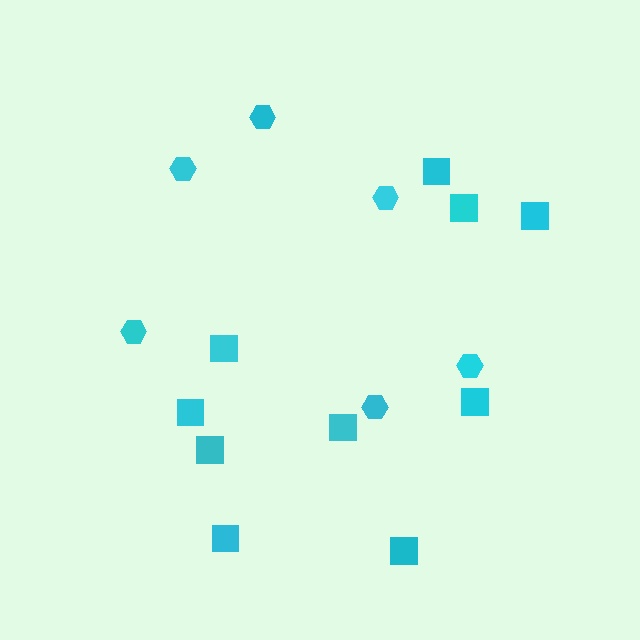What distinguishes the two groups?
There are 2 groups: one group of squares (10) and one group of hexagons (6).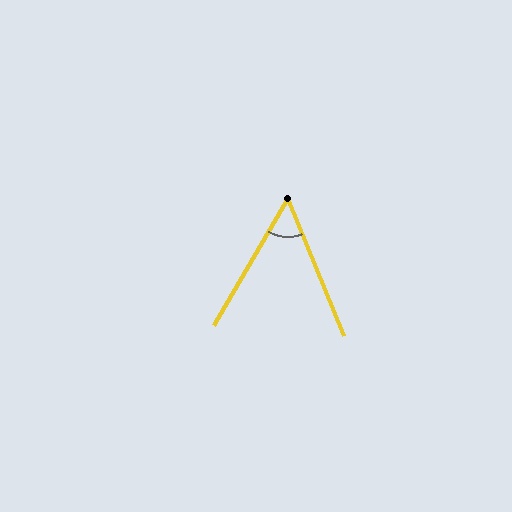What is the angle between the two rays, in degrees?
Approximately 53 degrees.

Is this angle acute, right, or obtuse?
It is acute.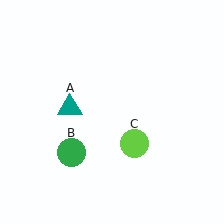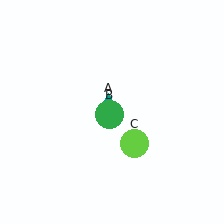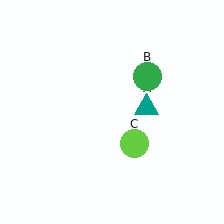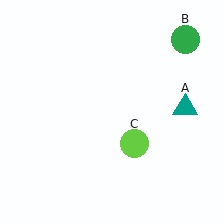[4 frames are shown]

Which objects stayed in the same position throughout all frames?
Lime circle (object C) remained stationary.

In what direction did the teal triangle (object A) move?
The teal triangle (object A) moved right.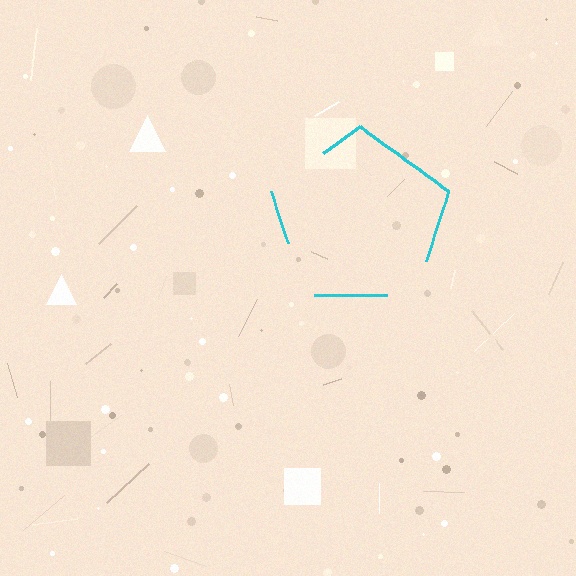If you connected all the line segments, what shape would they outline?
They would outline a pentagon.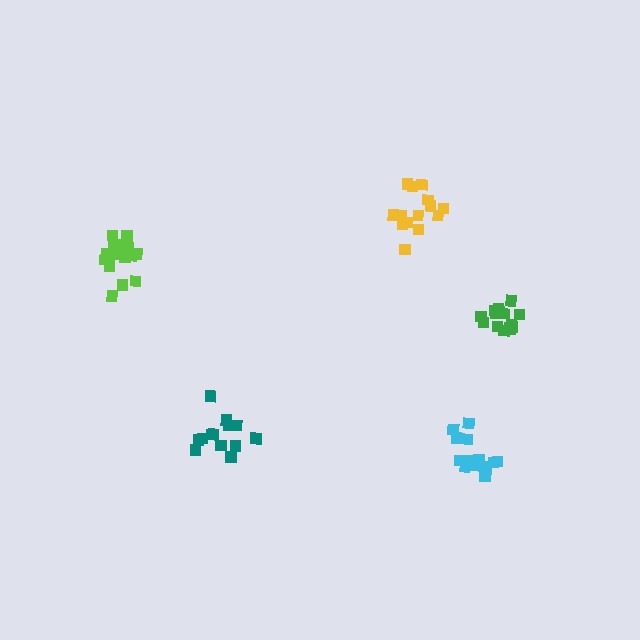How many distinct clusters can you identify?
There are 5 distinct clusters.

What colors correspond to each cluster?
The clusters are colored: teal, cyan, yellow, lime, green.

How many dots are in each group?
Group 1: 14 dots, Group 2: 14 dots, Group 3: 14 dots, Group 4: 17 dots, Group 5: 15 dots (74 total).